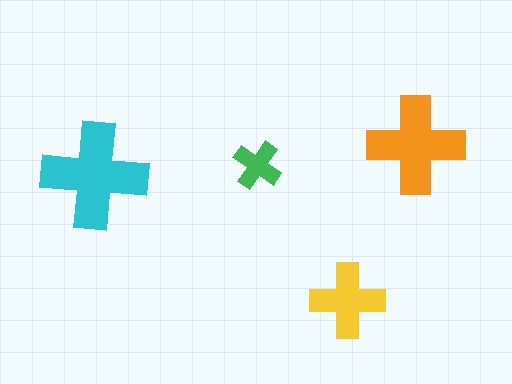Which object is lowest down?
The yellow cross is bottommost.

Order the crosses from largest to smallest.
the cyan one, the orange one, the yellow one, the green one.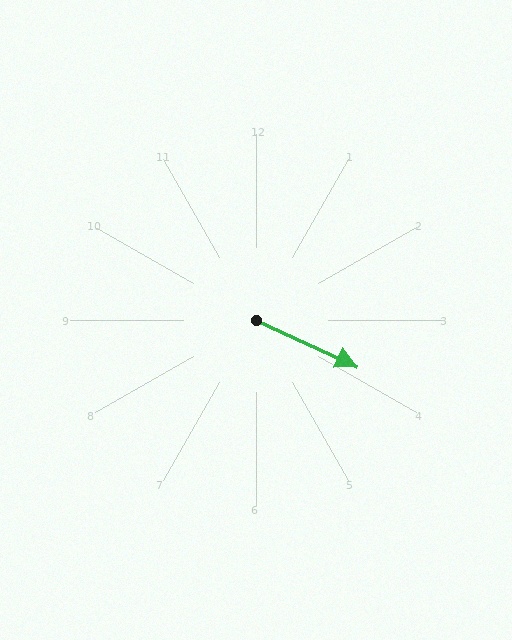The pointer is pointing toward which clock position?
Roughly 4 o'clock.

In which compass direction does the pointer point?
Southeast.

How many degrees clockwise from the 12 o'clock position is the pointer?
Approximately 115 degrees.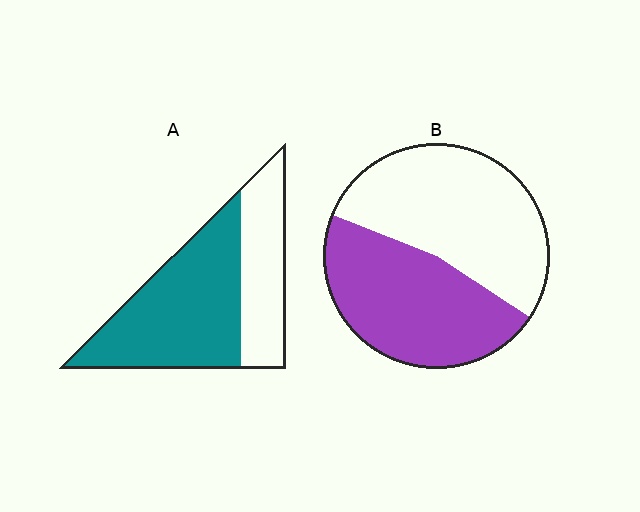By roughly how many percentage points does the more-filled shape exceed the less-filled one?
By roughly 20 percentage points (A over B).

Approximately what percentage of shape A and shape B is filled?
A is approximately 65% and B is approximately 45%.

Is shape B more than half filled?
Roughly half.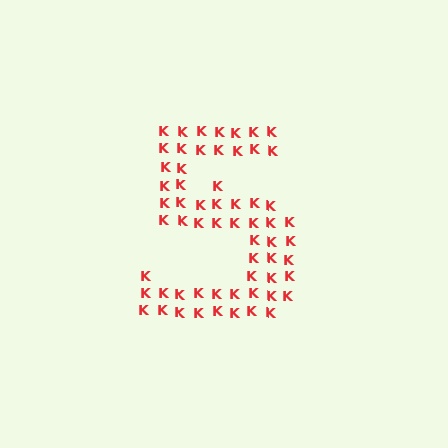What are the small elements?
The small elements are letter K's.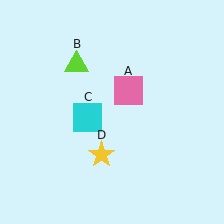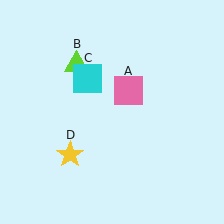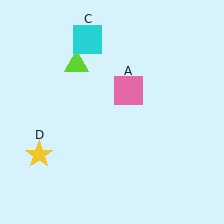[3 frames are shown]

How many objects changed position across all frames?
2 objects changed position: cyan square (object C), yellow star (object D).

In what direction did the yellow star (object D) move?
The yellow star (object D) moved left.